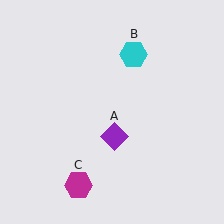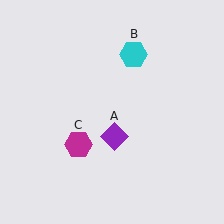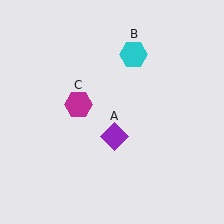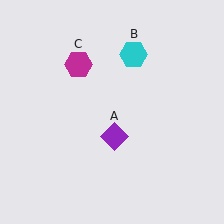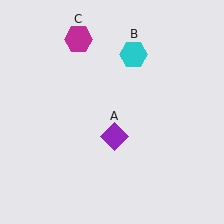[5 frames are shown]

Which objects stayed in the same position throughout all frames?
Purple diamond (object A) and cyan hexagon (object B) remained stationary.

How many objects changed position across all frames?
1 object changed position: magenta hexagon (object C).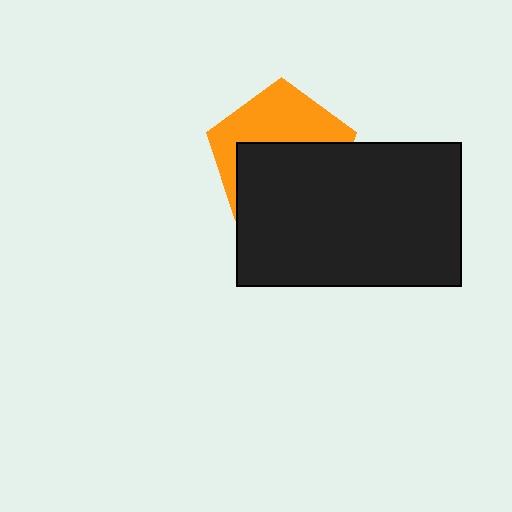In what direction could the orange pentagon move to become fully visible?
The orange pentagon could move up. That would shift it out from behind the black rectangle entirely.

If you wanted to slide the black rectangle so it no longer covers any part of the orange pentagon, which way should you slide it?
Slide it down — that is the most direct way to separate the two shapes.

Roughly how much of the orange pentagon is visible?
A small part of it is visible (roughly 44%).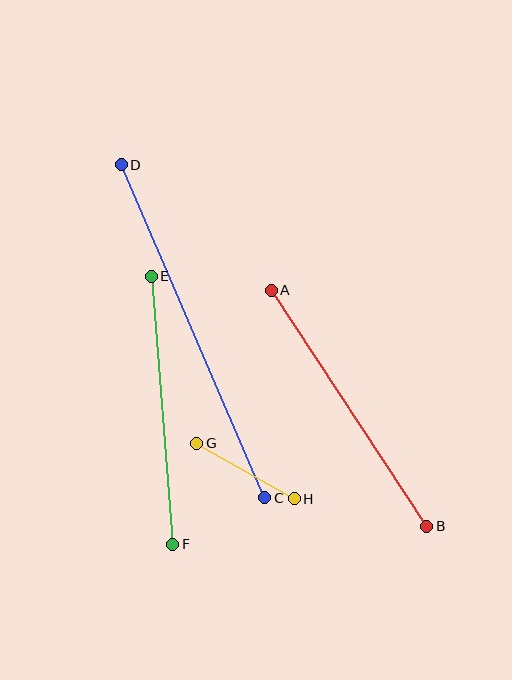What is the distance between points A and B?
The distance is approximately 283 pixels.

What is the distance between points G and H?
The distance is approximately 112 pixels.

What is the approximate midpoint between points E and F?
The midpoint is at approximately (162, 410) pixels.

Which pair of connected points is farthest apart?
Points C and D are farthest apart.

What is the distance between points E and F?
The distance is approximately 269 pixels.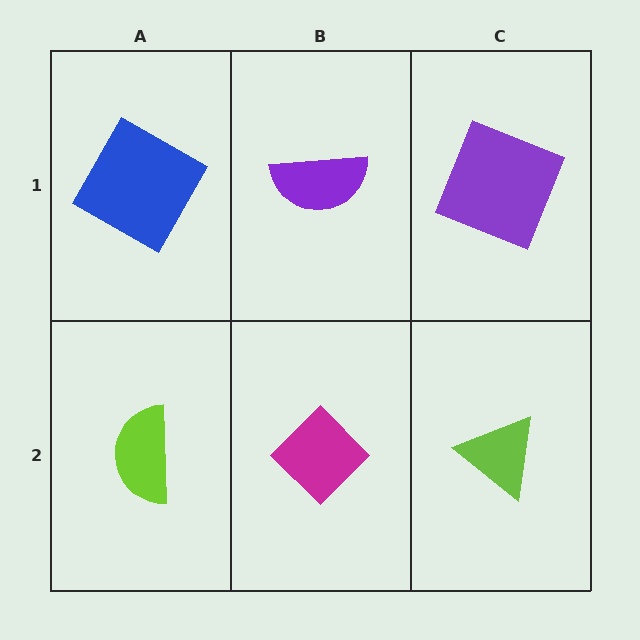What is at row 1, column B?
A purple semicircle.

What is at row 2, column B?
A magenta diamond.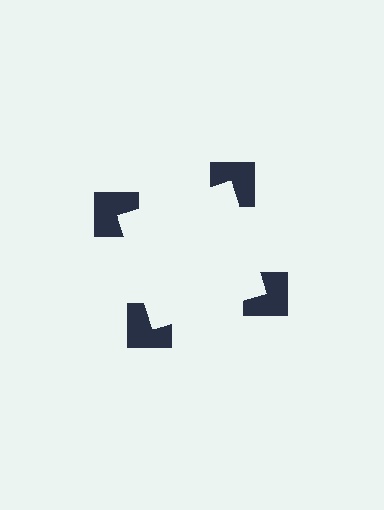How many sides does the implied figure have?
4 sides.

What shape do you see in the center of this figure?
An illusory square — its edges are inferred from the aligned wedge cuts in the notched squares, not physically drawn.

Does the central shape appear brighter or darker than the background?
It typically appears slightly brighter than the background, even though no actual brightness change is drawn.